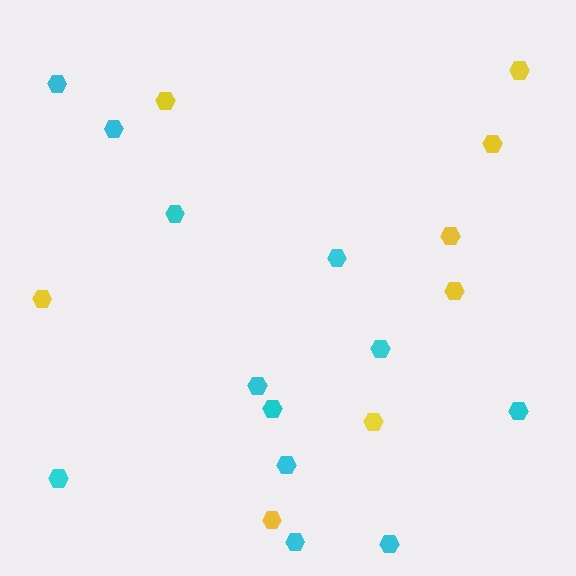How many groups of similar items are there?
There are 2 groups: one group of yellow hexagons (8) and one group of cyan hexagons (12).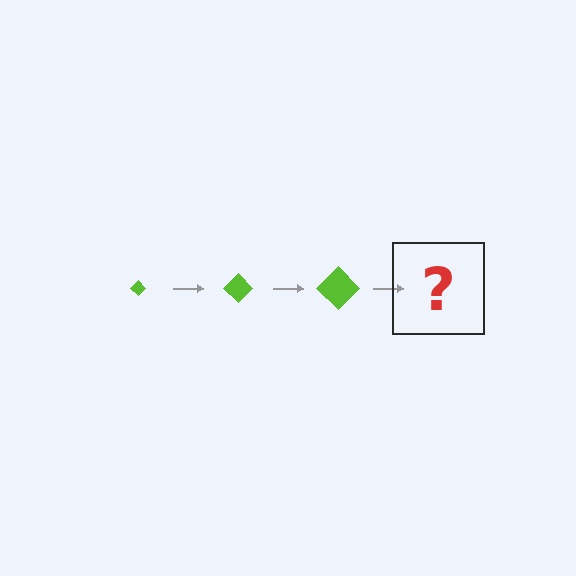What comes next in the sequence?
The next element should be a lime diamond, larger than the previous one.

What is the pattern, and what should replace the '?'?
The pattern is that the diamond gets progressively larger each step. The '?' should be a lime diamond, larger than the previous one.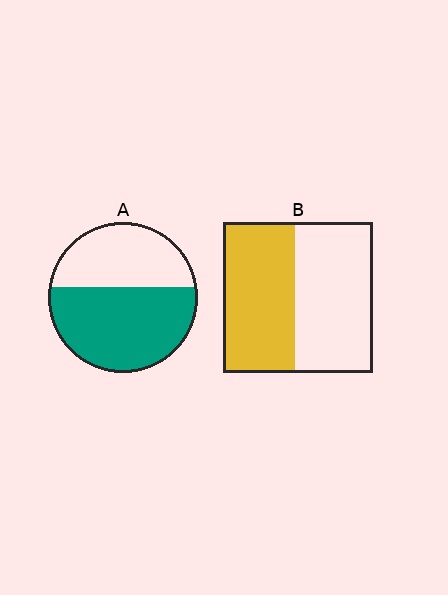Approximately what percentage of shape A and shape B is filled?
A is approximately 60% and B is approximately 50%.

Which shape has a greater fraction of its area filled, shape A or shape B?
Shape A.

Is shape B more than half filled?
Roughly half.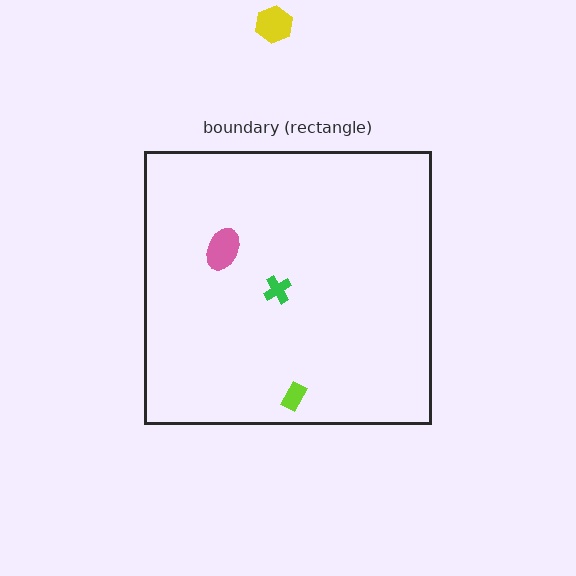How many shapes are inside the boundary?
3 inside, 1 outside.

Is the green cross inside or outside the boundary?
Inside.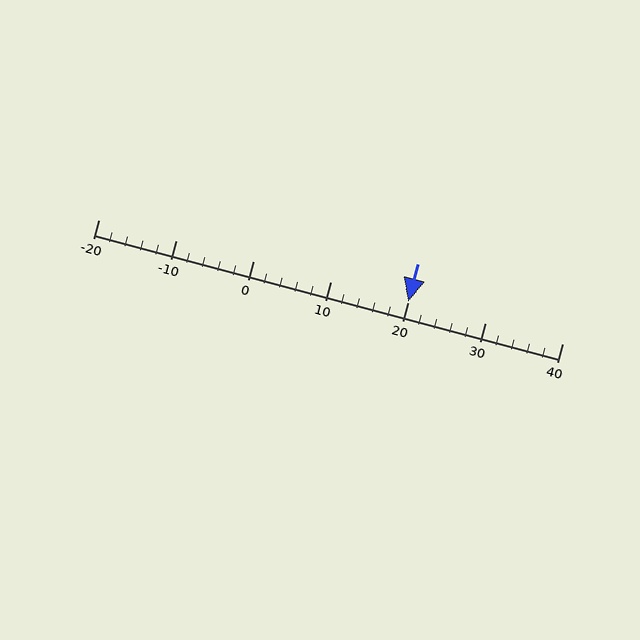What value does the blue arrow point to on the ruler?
The blue arrow points to approximately 20.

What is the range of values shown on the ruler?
The ruler shows values from -20 to 40.